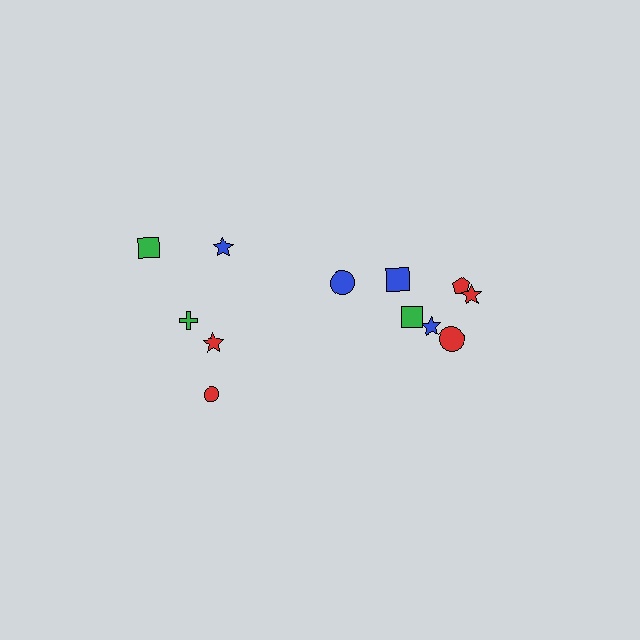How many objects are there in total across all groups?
There are 12 objects.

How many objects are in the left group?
There are 5 objects.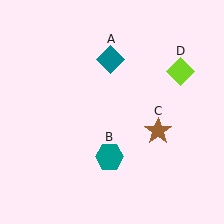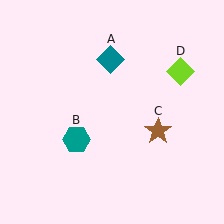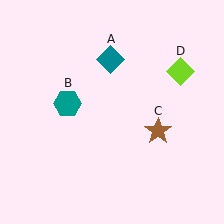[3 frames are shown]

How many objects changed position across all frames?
1 object changed position: teal hexagon (object B).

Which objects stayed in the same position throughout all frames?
Teal diamond (object A) and brown star (object C) and lime diamond (object D) remained stationary.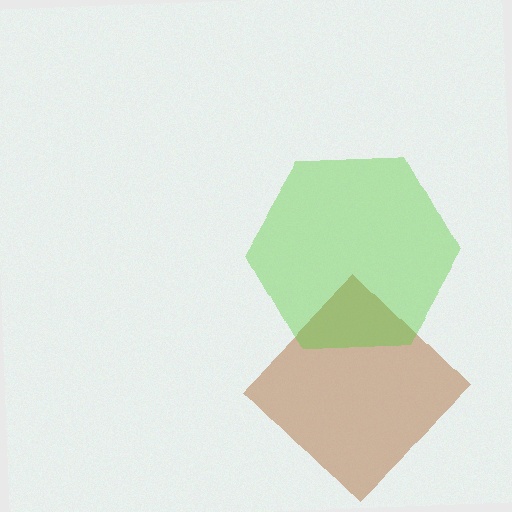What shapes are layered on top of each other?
The layered shapes are: a brown diamond, a lime hexagon.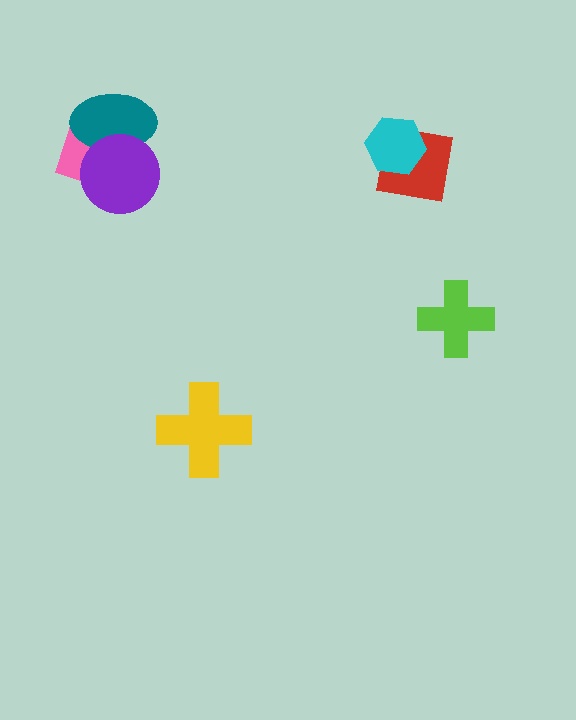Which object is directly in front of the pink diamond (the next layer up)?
The teal ellipse is directly in front of the pink diamond.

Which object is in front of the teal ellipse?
The purple circle is in front of the teal ellipse.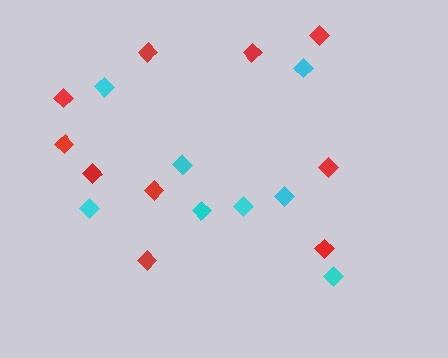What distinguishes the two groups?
There are 2 groups: one group of red diamonds (10) and one group of cyan diamonds (8).